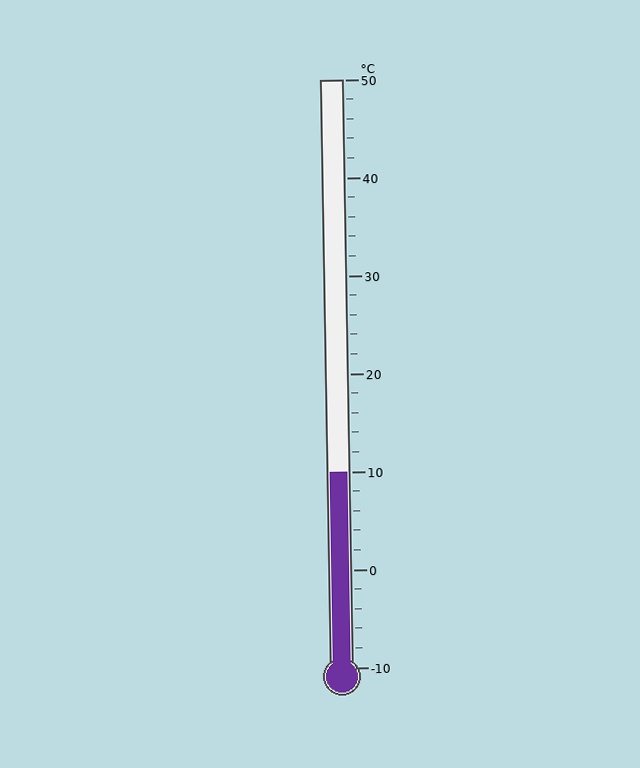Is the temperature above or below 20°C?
The temperature is below 20°C.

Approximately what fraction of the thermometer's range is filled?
The thermometer is filled to approximately 35% of its range.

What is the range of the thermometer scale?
The thermometer scale ranges from -10°C to 50°C.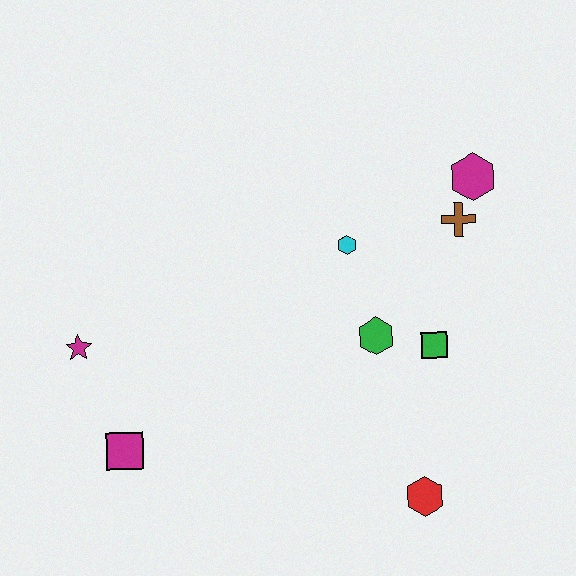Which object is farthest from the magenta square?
The magenta hexagon is farthest from the magenta square.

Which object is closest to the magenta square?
The magenta star is closest to the magenta square.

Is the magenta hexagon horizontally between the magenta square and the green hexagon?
No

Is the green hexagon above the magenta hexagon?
No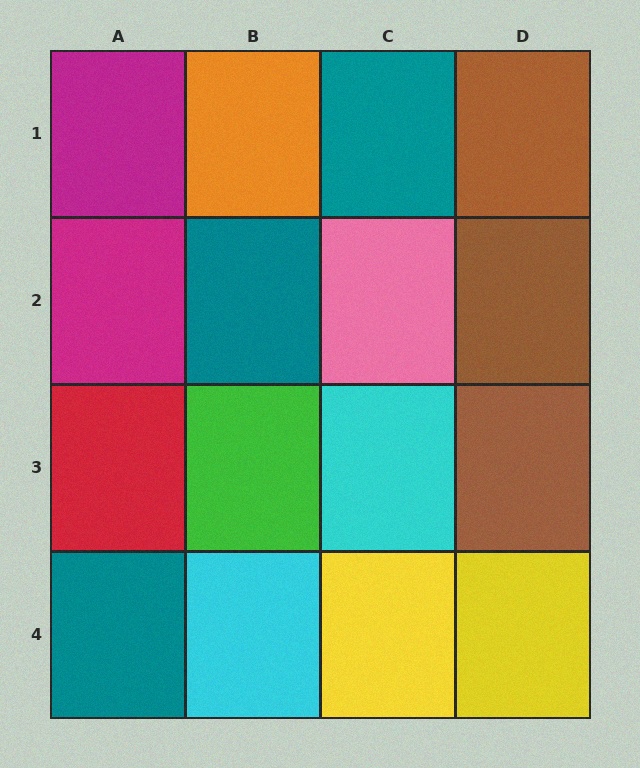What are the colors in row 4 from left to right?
Teal, cyan, yellow, yellow.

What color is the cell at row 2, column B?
Teal.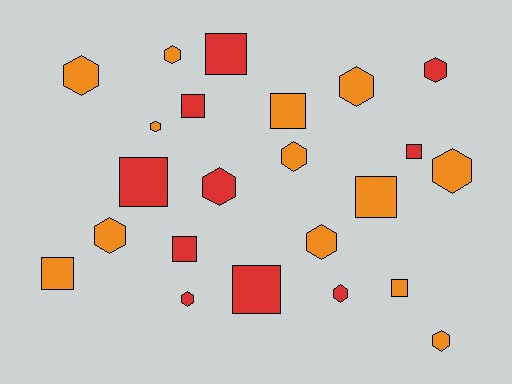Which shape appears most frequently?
Hexagon, with 13 objects.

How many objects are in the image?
There are 23 objects.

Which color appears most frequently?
Orange, with 13 objects.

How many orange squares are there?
There are 4 orange squares.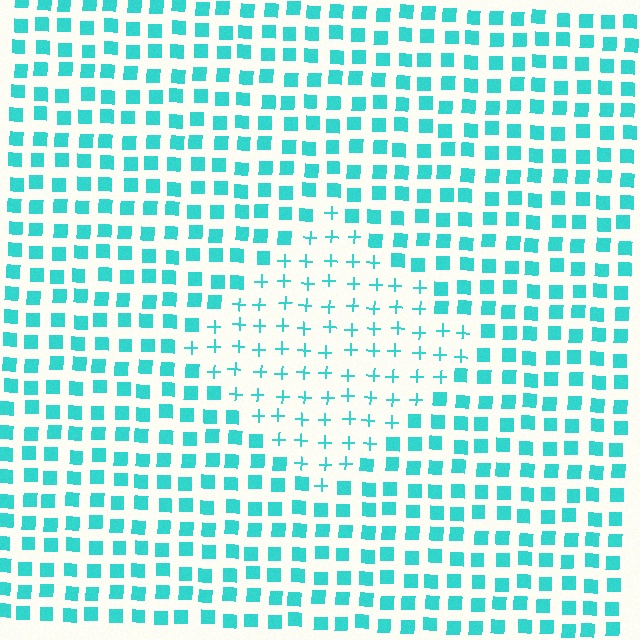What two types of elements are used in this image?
The image uses plus signs inside the diamond region and squares outside it.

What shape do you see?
I see a diamond.